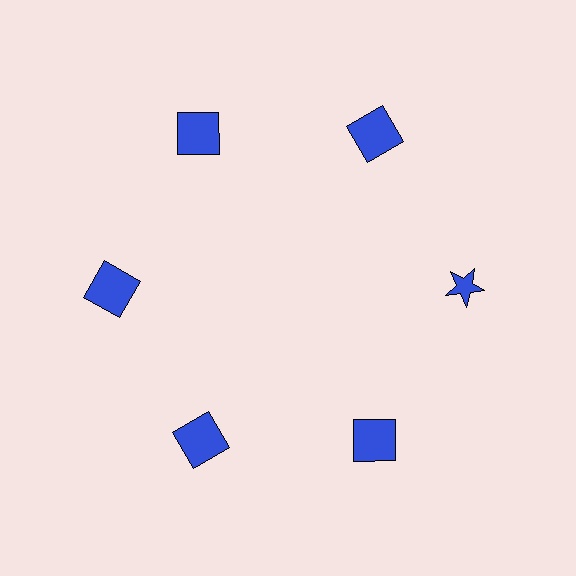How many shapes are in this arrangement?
There are 6 shapes arranged in a ring pattern.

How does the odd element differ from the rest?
It has a different shape: star instead of square.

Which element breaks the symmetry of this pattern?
The blue star at roughly the 3 o'clock position breaks the symmetry. All other shapes are blue squares.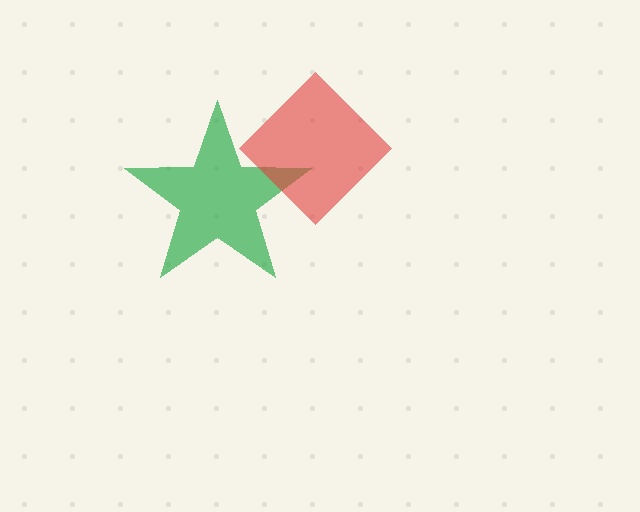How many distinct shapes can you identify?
There are 2 distinct shapes: a green star, a red diamond.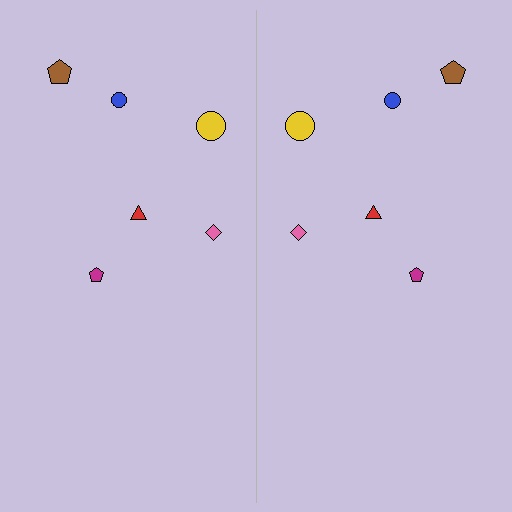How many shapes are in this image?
There are 12 shapes in this image.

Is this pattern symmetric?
Yes, this pattern has bilateral (reflection) symmetry.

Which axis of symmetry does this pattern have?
The pattern has a vertical axis of symmetry running through the center of the image.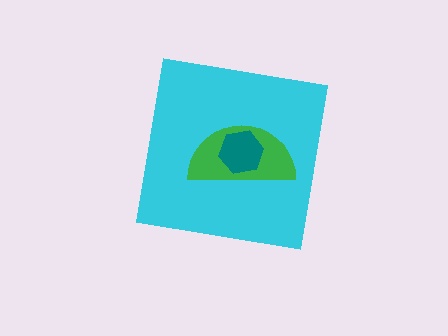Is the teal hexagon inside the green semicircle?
Yes.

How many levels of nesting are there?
3.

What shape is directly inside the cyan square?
The green semicircle.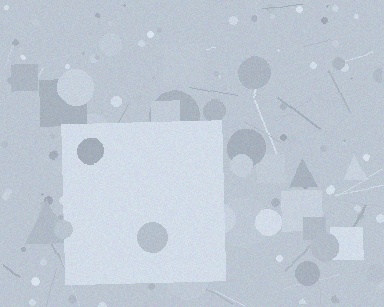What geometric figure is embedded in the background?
A square is embedded in the background.